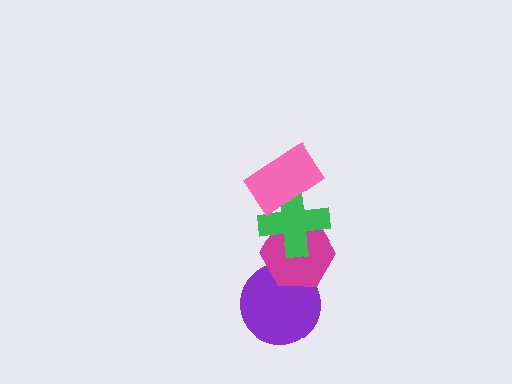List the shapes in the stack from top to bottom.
From top to bottom: the pink rectangle, the green cross, the magenta hexagon, the purple circle.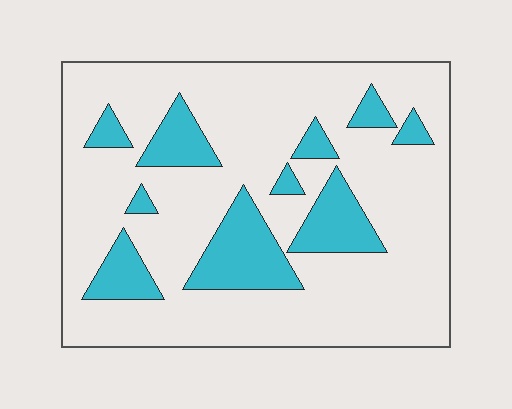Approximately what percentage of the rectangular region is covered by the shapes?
Approximately 20%.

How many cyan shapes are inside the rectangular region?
10.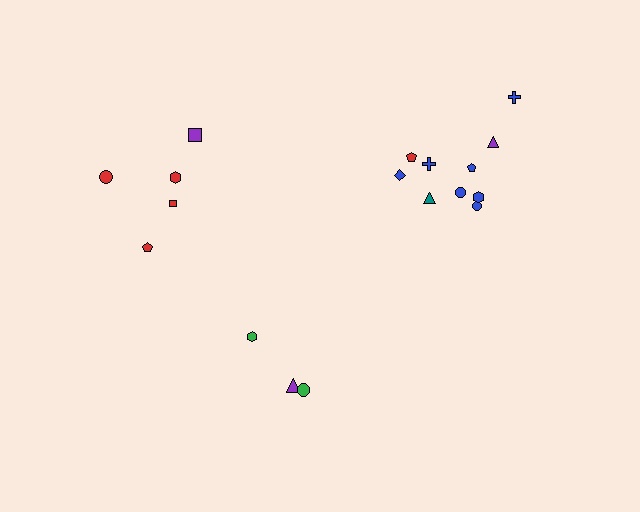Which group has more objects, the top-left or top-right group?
The top-right group.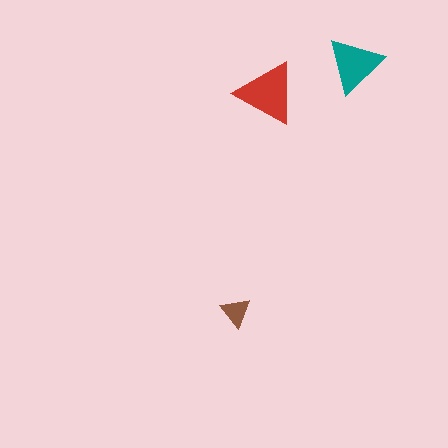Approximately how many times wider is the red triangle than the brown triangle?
About 2 times wider.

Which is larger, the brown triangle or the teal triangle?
The teal one.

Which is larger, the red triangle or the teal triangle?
The red one.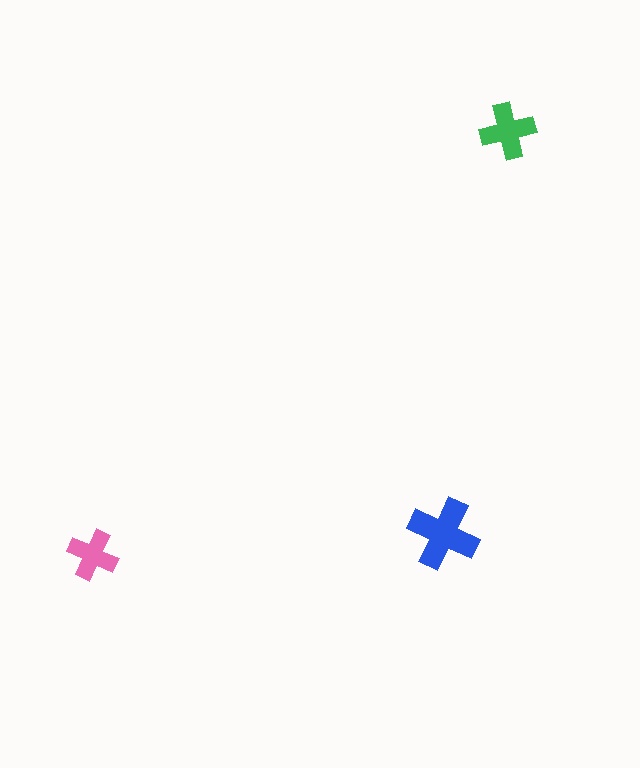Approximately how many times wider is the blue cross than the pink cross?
About 1.5 times wider.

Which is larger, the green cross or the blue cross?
The blue one.